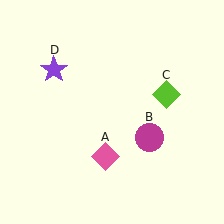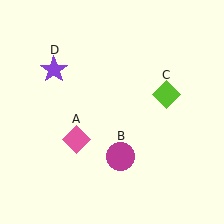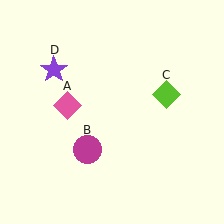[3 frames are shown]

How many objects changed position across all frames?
2 objects changed position: pink diamond (object A), magenta circle (object B).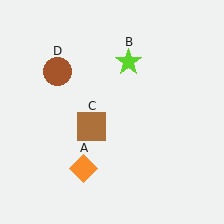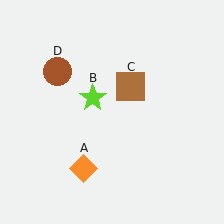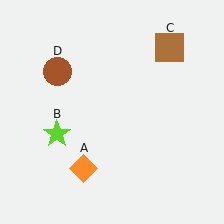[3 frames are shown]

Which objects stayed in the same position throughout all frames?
Orange diamond (object A) and brown circle (object D) remained stationary.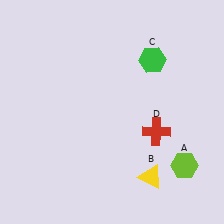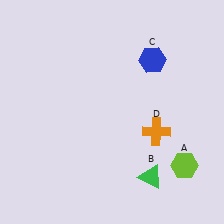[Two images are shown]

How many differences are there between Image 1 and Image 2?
There are 3 differences between the two images.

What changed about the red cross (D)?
In Image 1, D is red. In Image 2, it changed to orange.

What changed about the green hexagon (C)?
In Image 1, C is green. In Image 2, it changed to blue.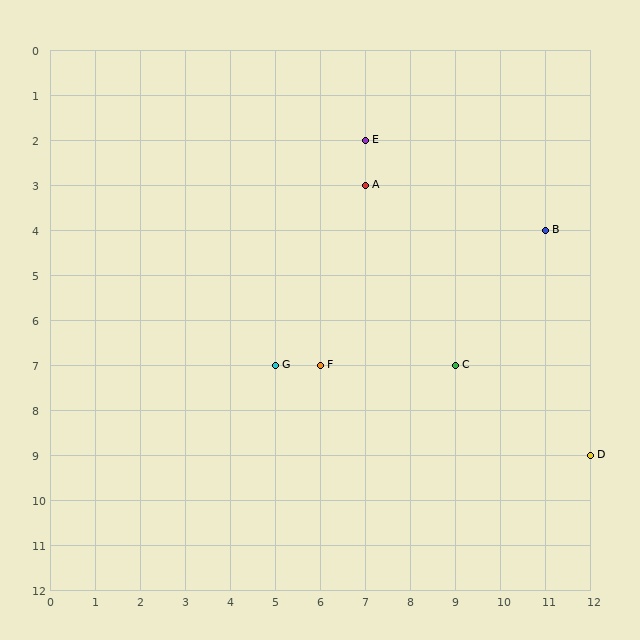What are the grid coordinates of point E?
Point E is at grid coordinates (7, 2).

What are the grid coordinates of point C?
Point C is at grid coordinates (9, 7).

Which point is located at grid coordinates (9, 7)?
Point C is at (9, 7).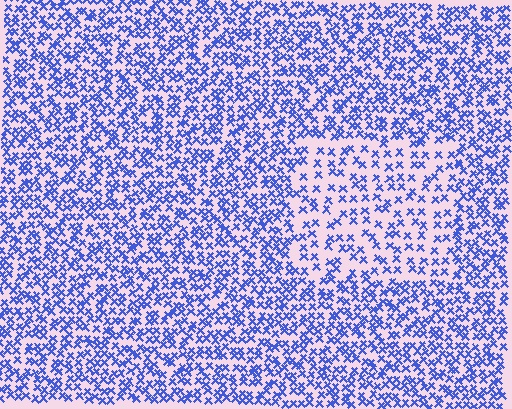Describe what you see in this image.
The image contains small blue elements arranged at two different densities. A rectangle-shaped region is visible where the elements are less densely packed than the surrounding area.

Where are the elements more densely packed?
The elements are more densely packed outside the rectangle boundary.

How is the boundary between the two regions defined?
The boundary is defined by a change in element density (approximately 1.9x ratio). All elements are the same color, size, and shape.